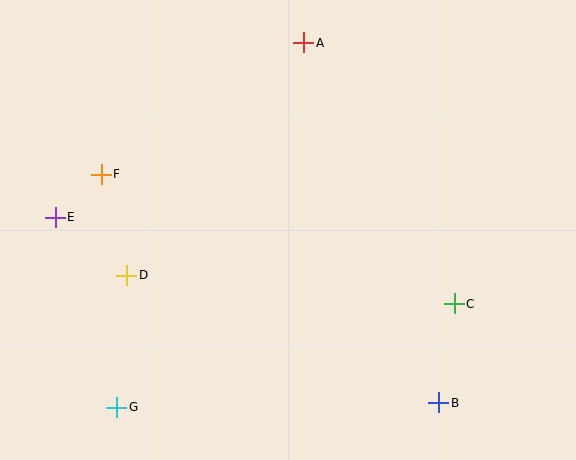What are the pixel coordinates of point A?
Point A is at (304, 43).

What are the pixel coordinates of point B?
Point B is at (439, 403).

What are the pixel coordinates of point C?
Point C is at (454, 304).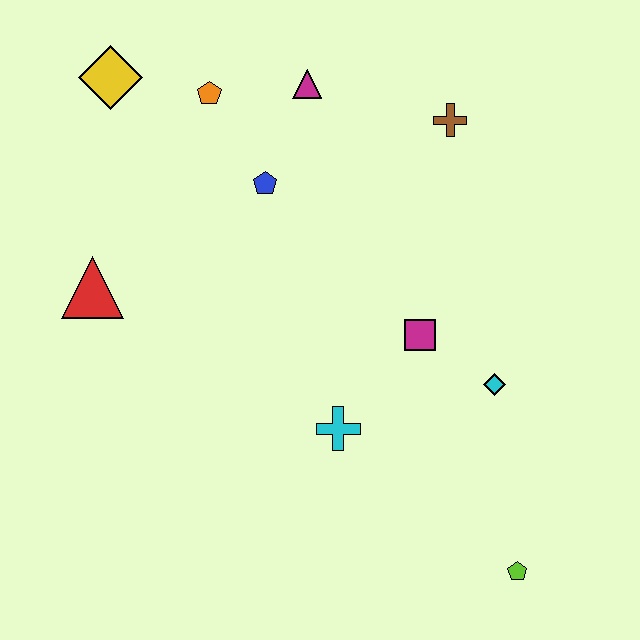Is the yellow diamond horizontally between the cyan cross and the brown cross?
No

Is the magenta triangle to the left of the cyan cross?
Yes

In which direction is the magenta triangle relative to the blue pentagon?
The magenta triangle is above the blue pentagon.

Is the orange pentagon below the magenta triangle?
Yes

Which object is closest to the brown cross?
The magenta triangle is closest to the brown cross.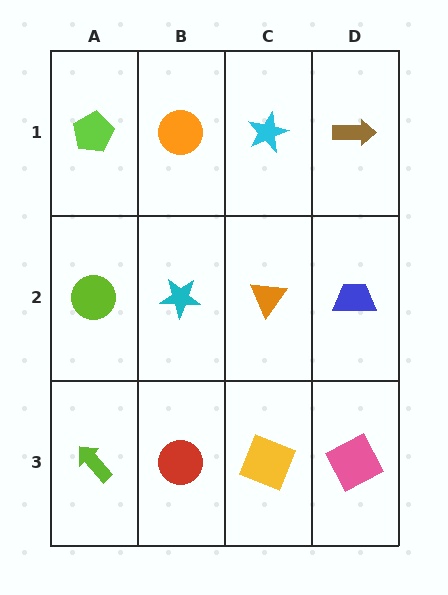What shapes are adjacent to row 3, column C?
An orange triangle (row 2, column C), a red circle (row 3, column B), a pink square (row 3, column D).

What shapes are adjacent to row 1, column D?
A blue trapezoid (row 2, column D), a cyan star (row 1, column C).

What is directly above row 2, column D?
A brown arrow.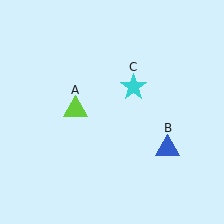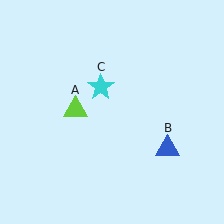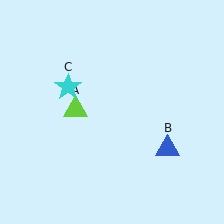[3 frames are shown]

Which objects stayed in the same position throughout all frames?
Lime triangle (object A) and blue triangle (object B) remained stationary.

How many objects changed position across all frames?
1 object changed position: cyan star (object C).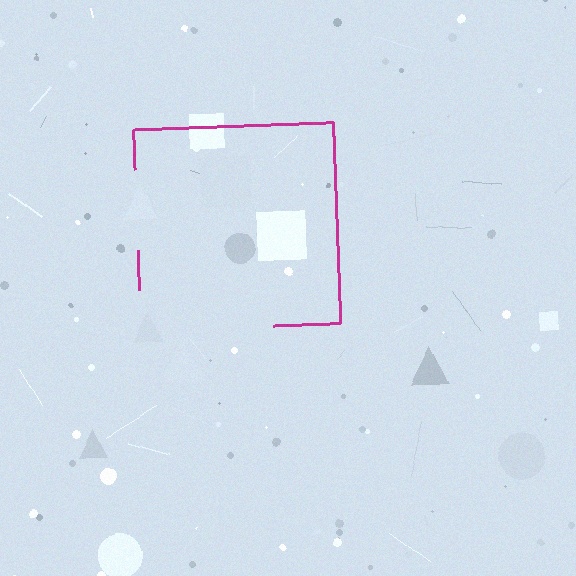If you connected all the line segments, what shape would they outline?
They would outline a square.